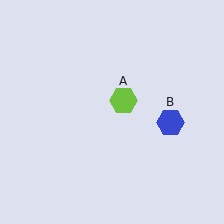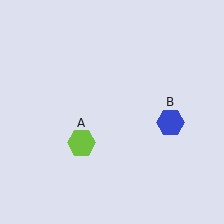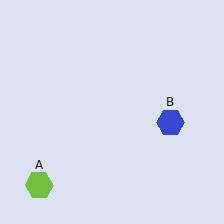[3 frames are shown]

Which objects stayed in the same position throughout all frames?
Blue hexagon (object B) remained stationary.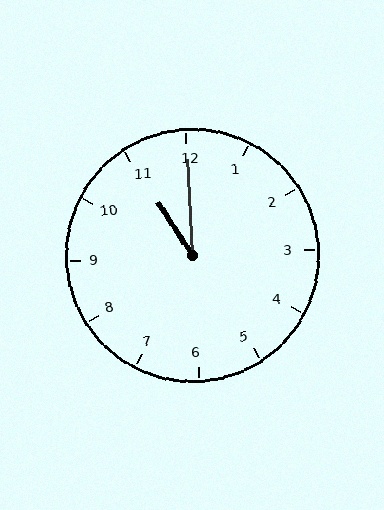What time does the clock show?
11:00.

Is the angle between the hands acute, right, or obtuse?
It is acute.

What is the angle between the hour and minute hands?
Approximately 30 degrees.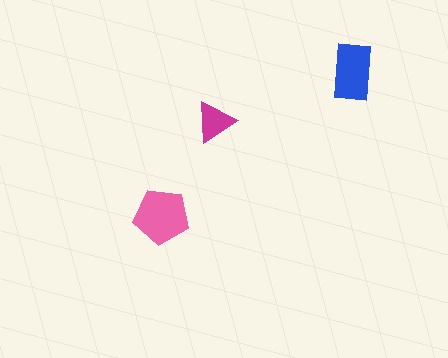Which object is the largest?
The pink pentagon.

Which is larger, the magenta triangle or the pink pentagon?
The pink pentagon.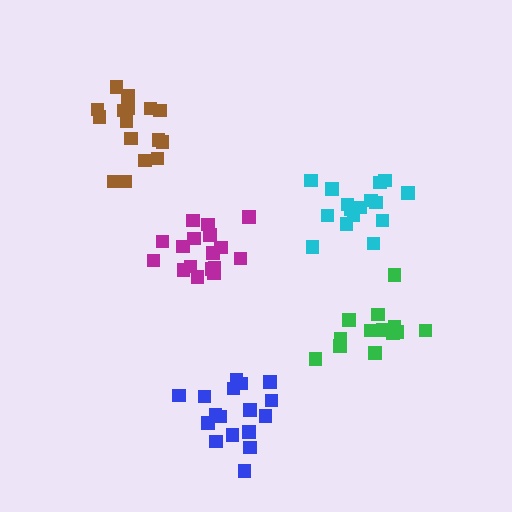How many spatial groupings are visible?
There are 5 spatial groupings.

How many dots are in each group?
Group 1: 13 dots, Group 2: 16 dots, Group 3: 17 dots, Group 4: 16 dots, Group 5: 17 dots (79 total).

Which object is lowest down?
The blue cluster is bottommost.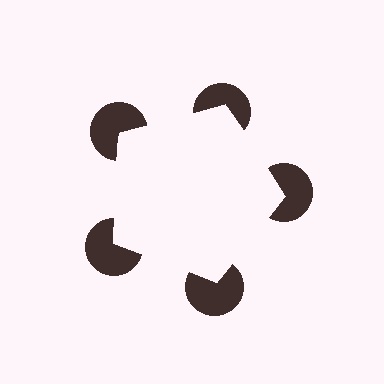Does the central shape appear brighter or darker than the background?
It typically appears slightly brighter than the background, even though no actual brightness change is drawn.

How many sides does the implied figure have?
5 sides.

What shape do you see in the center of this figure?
An illusory pentagon — its edges are inferred from the aligned wedge cuts in the pac-man discs, not physically drawn.